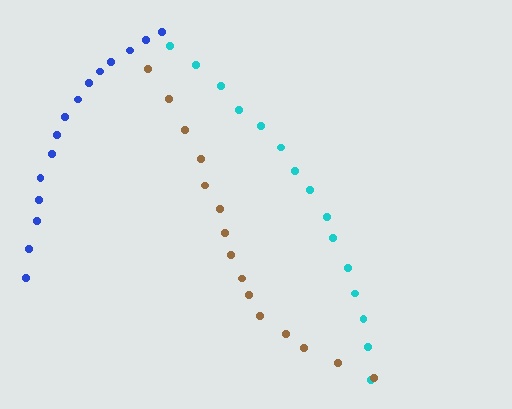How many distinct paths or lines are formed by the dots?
There are 3 distinct paths.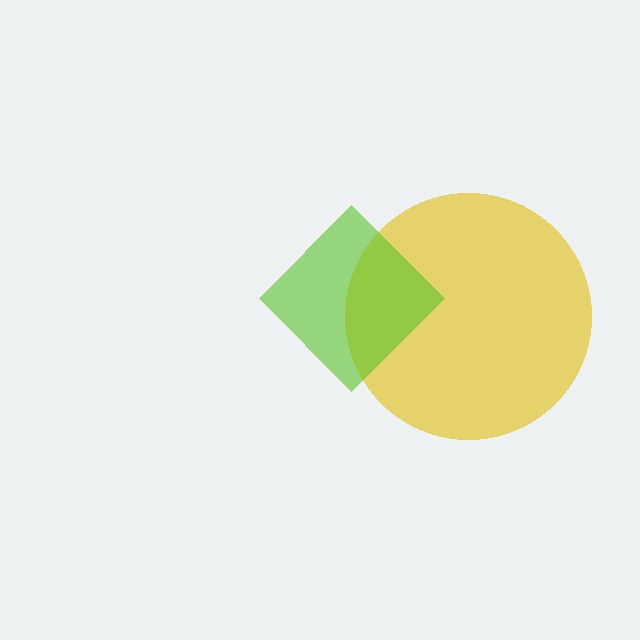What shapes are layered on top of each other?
The layered shapes are: a yellow circle, a lime diamond.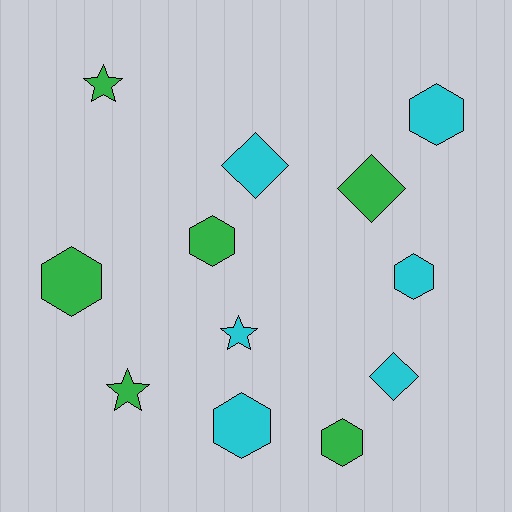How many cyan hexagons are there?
There are 3 cyan hexagons.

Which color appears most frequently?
Cyan, with 6 objects.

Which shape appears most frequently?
Hexagon, with 6 objects.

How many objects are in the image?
There are 12 objects.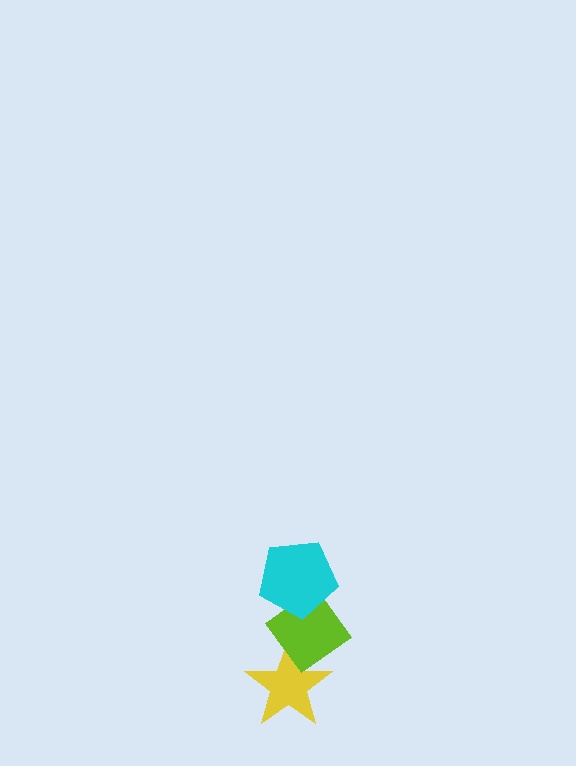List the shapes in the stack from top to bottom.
From top to bottom: the cyan pentagon, the lime diamond, the yellow star.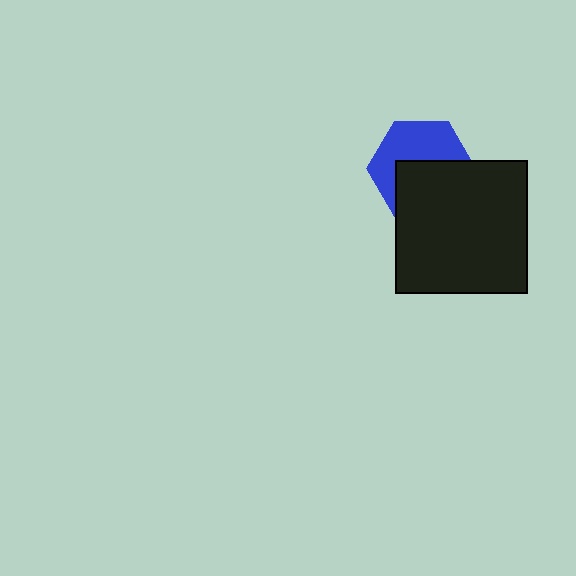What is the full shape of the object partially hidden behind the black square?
The partially hidden object is a blue hexagon.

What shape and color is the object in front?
The object in front is a black square.